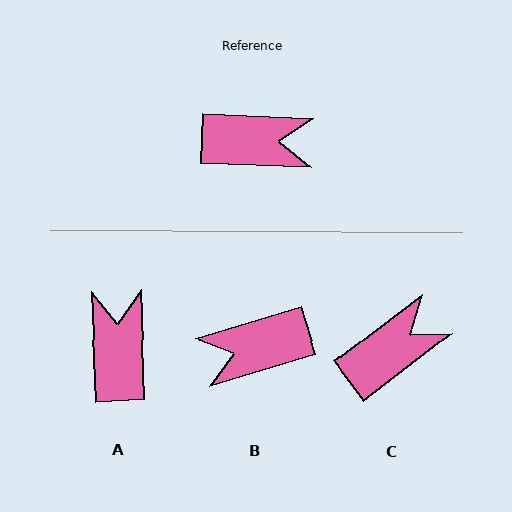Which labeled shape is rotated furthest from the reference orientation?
B, about 161 degrees away.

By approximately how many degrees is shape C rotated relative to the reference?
Approximately 40 degrees counter-clockwise.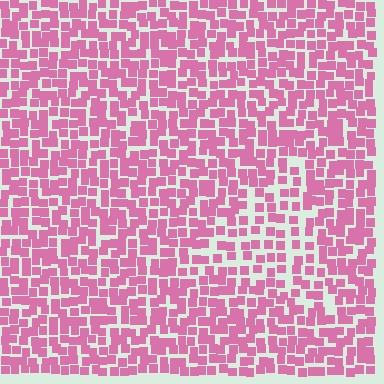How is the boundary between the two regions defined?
The boundary is defined by a change in element density (approximately 1.6x ratio). All elements are the same color, size, and shape.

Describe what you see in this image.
The image contains small pink elements arranged at two different densities. A triangle-shaped region is visible where the elements are less densely packed than the surrounding area.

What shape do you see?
I see a triangle.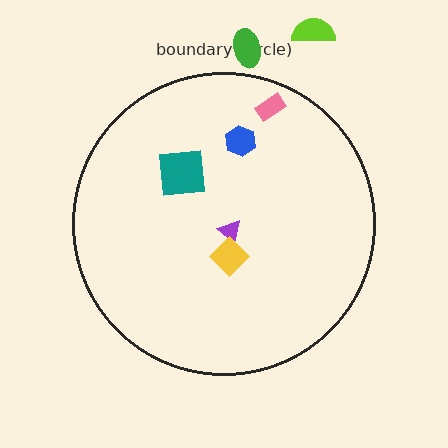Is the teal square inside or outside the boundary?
Inside.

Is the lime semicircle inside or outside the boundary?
Outside.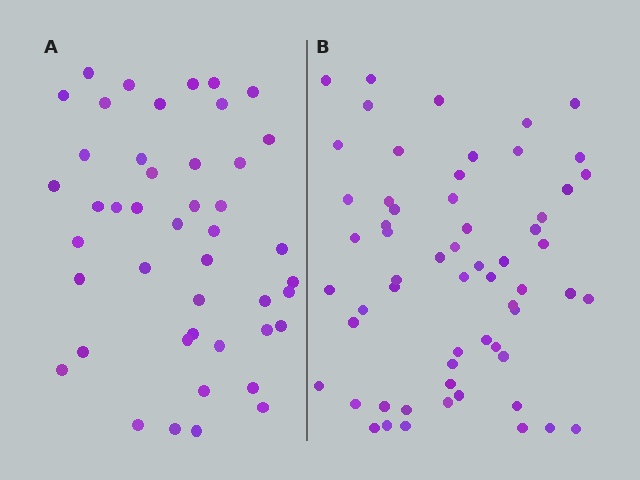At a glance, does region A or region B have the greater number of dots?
Region B (the right region) has more dots.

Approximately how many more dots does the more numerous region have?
Region B has approximately 15 more dots than region A.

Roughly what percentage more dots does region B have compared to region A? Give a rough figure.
About 35% more.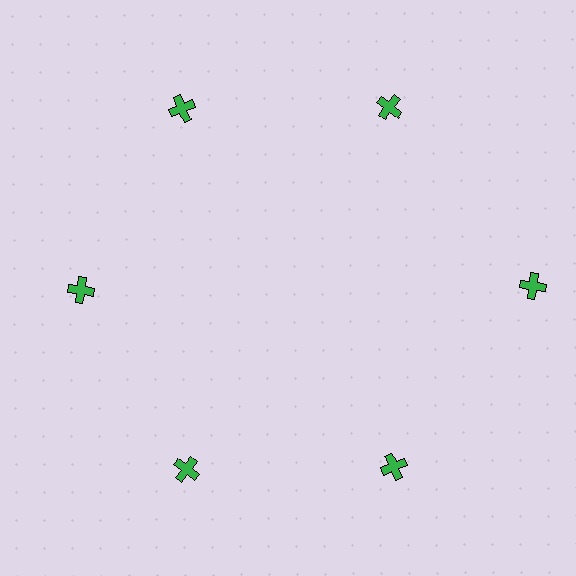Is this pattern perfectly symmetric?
No. The 6 green crosses are arranged in a ring, but one element near the 3 o'clock position is pushed outward from the center, breaking the 6-fold rotational symmetry.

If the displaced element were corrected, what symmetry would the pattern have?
It would have 6-fold rotational symmetry — the pattern would map onto itself every 60 degrees.